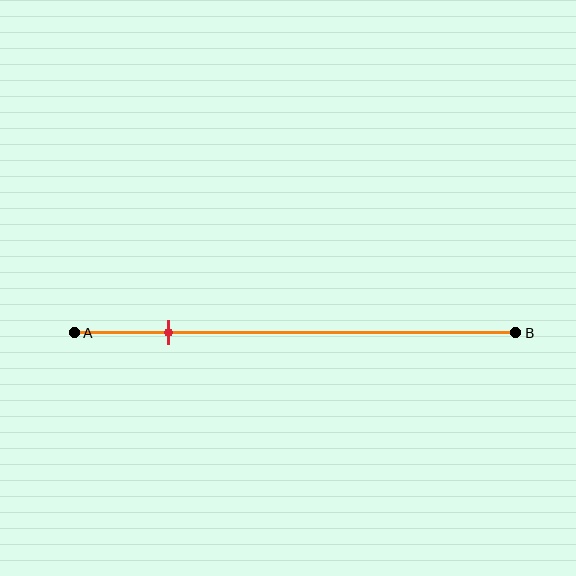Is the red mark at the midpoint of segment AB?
No, the mark is at about 20% from A, not at the 50% midpoint.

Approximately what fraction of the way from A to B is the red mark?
The red mark is approximately 20% of the way from A to B.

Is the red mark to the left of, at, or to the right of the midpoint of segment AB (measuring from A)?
The red mark is to the left of the midpoint of segment AB.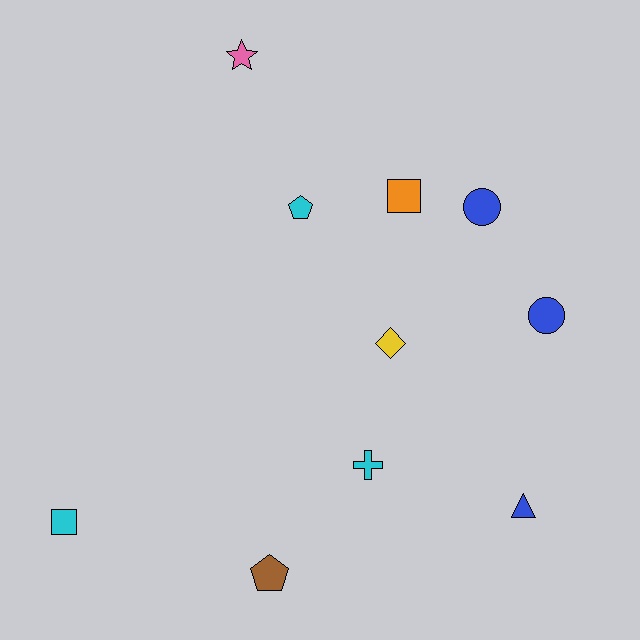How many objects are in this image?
There are 10 objects.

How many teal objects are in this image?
There are no teal objects.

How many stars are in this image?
There is 1 star.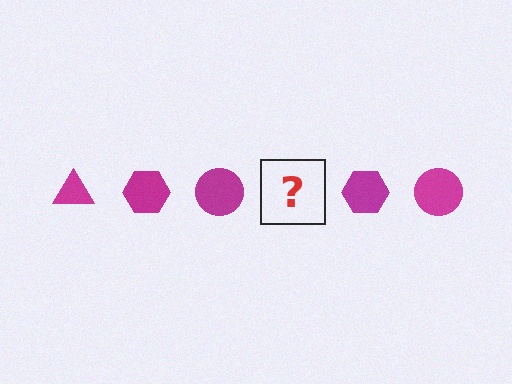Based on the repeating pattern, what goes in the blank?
The blank should be a magenta triangle.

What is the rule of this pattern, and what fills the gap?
The rule is that the pattern cycles through triangle, hexagon, circle shapes in magenta. The gap should be filled with a magenta triangle.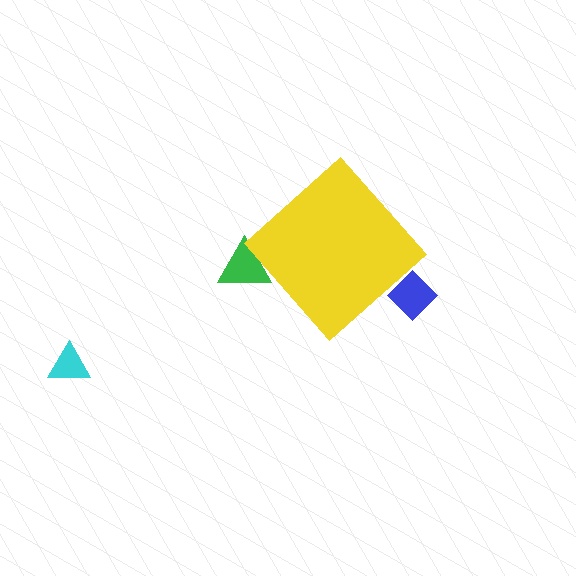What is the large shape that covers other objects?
A yellow diamond.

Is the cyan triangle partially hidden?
No, the cyan triangle is fully visible.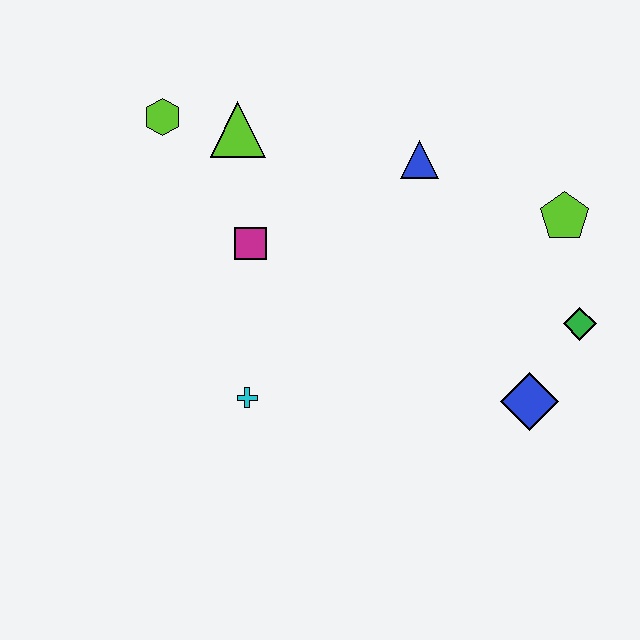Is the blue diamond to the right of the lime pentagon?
No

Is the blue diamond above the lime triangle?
No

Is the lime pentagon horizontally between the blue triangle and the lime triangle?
No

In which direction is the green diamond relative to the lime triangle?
The green diamond is to the right of the lime triangle.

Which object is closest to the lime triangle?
The lime hexagon is closest to the lime triangle.